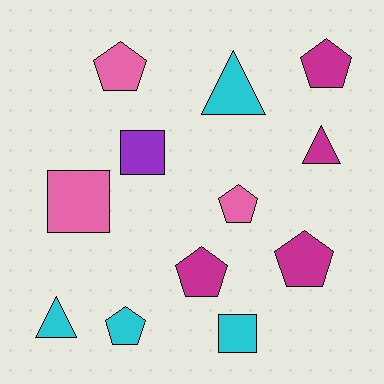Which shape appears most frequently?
Pentagon, with 6 objects.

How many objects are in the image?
There are 12 objects.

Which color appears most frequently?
Cyan, with 4 objects.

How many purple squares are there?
There is 1 purple square.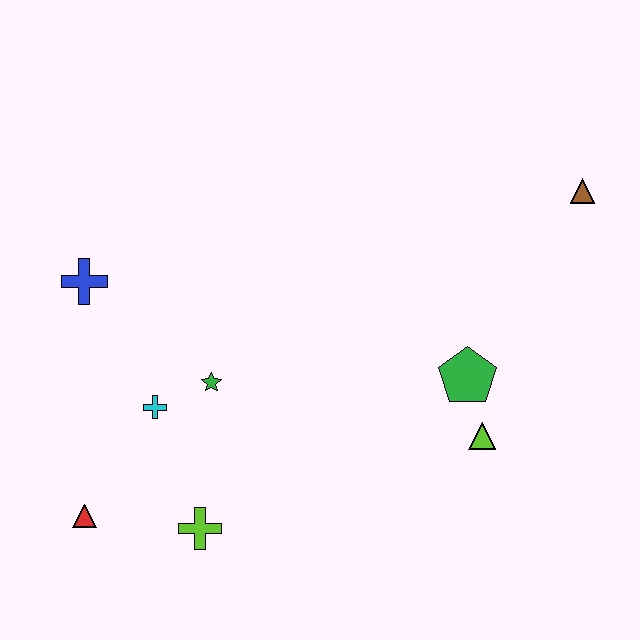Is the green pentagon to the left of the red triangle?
No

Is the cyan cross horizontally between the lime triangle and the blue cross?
Yes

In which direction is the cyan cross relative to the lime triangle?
The cyan cross is to the left of the lime triangle.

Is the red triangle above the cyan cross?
No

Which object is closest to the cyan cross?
The green star is closest to the cyan cross.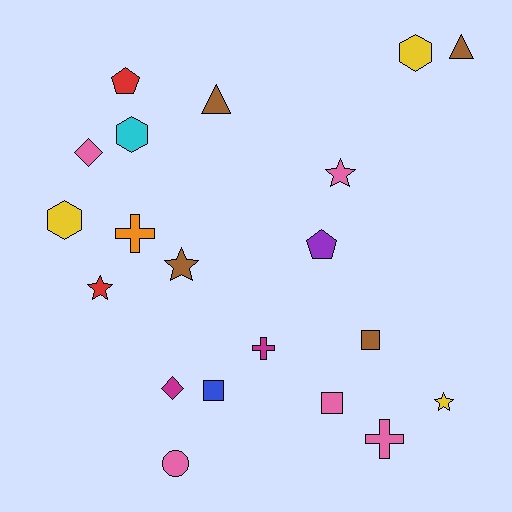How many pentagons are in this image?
There are 2 pentagons.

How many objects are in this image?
There are 20 objects.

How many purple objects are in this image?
There is 1 purple object.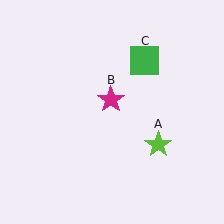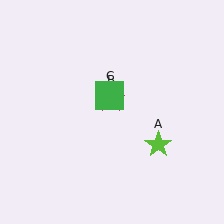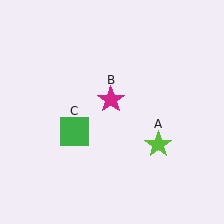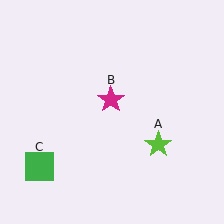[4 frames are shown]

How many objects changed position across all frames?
1 object changed position: green square (object C).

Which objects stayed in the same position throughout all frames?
Lime star (object A) and magenta star (object B) remained stationary.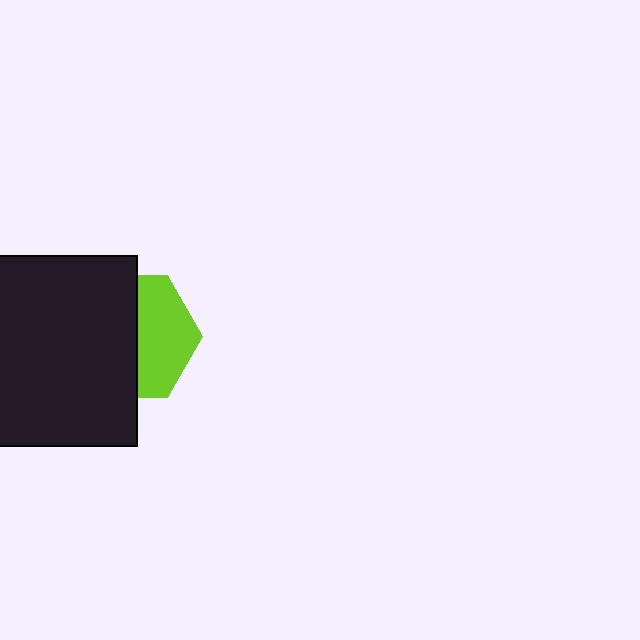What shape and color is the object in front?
The object in front is a black square.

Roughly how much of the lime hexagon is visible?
About half of it is visible (roughly 45%).